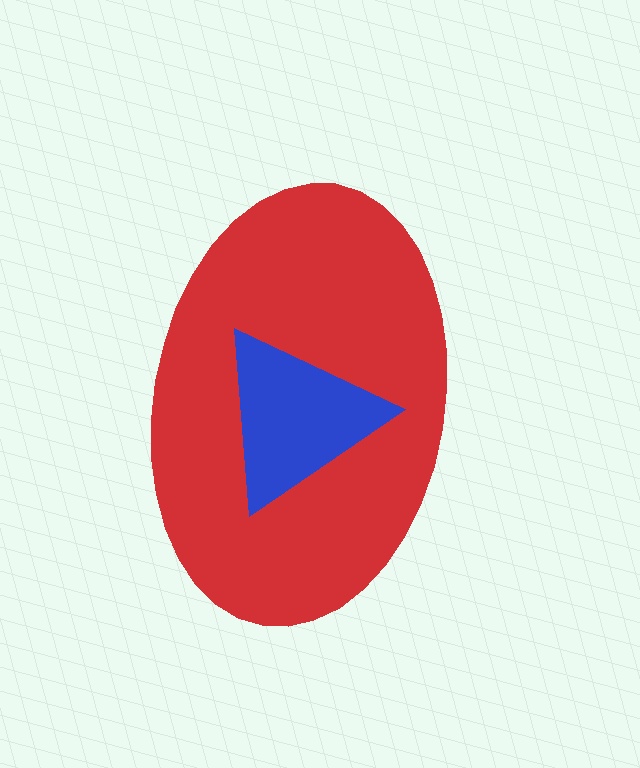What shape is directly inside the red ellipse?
The blue triangle.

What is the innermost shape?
The blue triangle.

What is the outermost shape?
The red ellipse.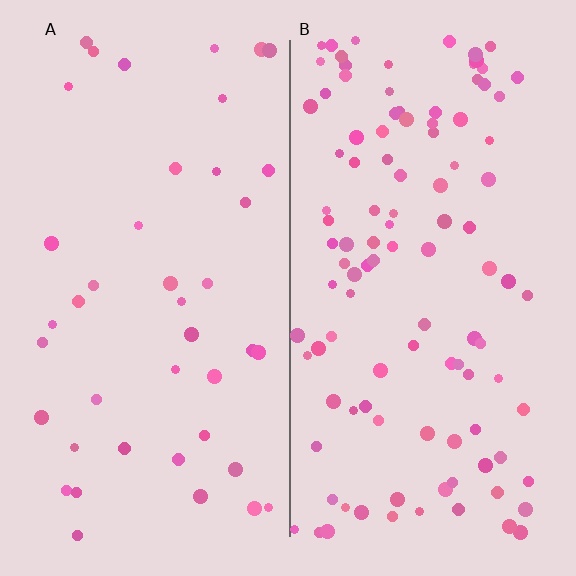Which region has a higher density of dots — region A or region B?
B (the right).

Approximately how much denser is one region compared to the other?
Approximately 2.6× — region B over region A.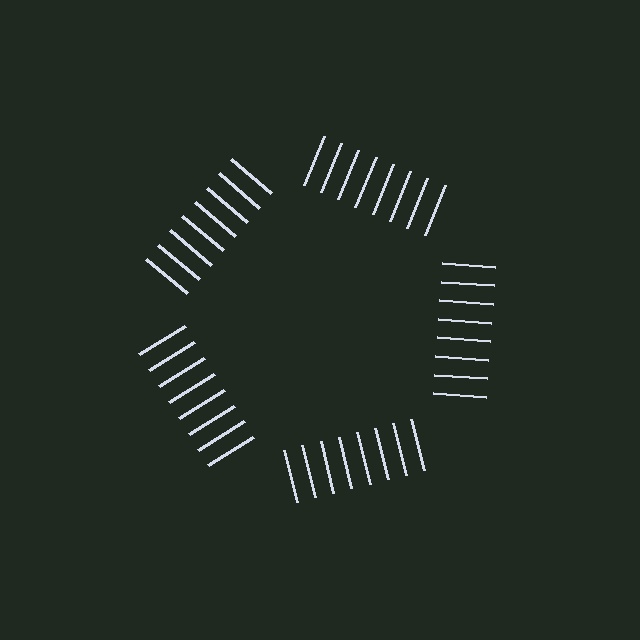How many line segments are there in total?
40 — 8 along each of the 5 edges.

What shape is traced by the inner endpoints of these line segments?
An illusory pentagon — the line segments terminate on its edges but no continuous stroke is drawn.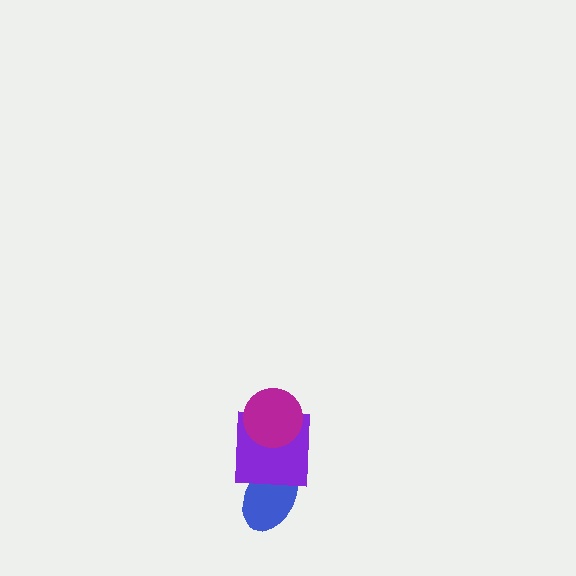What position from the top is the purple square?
The purple square is 2nd from the top.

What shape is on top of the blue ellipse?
The purple square is on top of the blue ellipse.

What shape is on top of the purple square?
The magenta circle is on top of the purple square.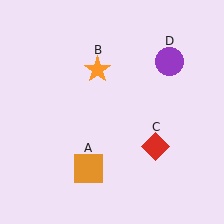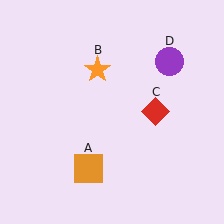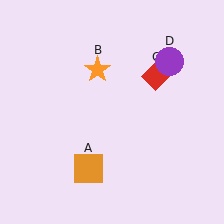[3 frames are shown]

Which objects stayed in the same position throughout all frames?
Orange square (object A) and orange star (object B) and purple circle (object D) remained stationary.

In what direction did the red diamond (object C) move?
The red diamond (object C) moved up.